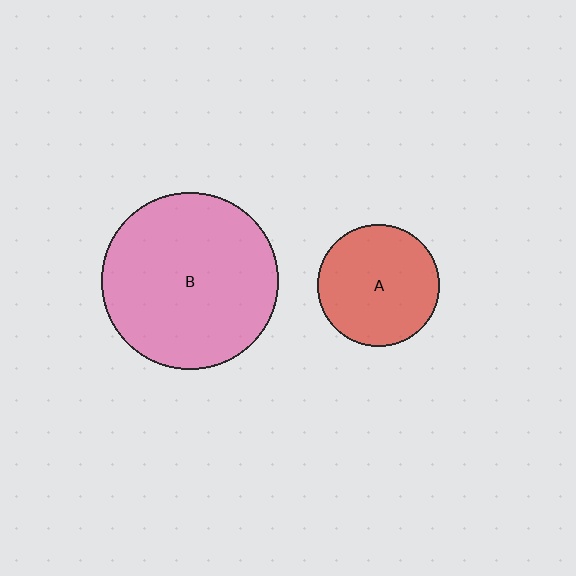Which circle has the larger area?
Circle B (pink).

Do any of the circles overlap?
No, none of the circles overlap.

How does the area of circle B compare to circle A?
Approximately 2.1 times.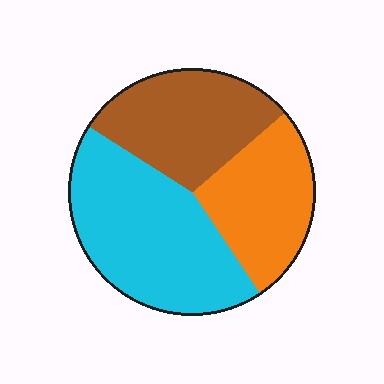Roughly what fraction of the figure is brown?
Brown covers about 30% of the figure.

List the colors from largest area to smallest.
From largest to smallest: cyan, brown, orange.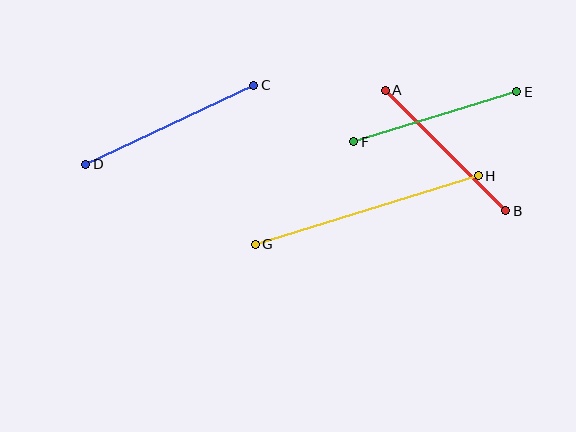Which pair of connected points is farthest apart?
Points G and H are farthest apart.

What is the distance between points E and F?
The distance is approximately 170 pixels.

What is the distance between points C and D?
The distance is approximately 186 pixels.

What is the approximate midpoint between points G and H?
The midpoint is at approximately (367, 210) pixels.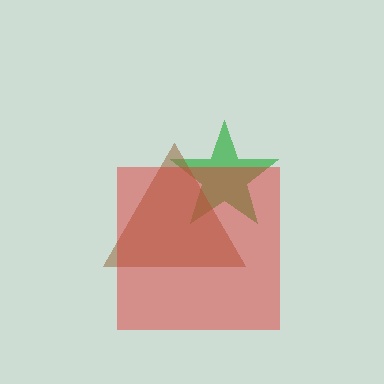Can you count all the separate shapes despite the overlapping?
Yes, there are 3 separate shapes.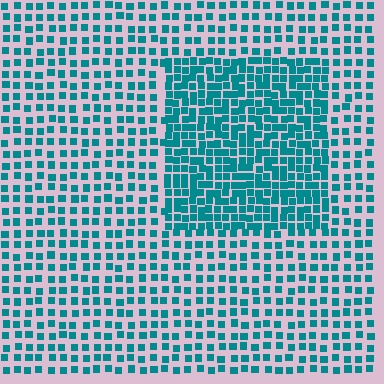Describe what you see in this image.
The image contains small teal elements arranged at two different densities. A rectangle-shaped region is visible where the elements are more densely packed than the surrounding area.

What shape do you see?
I see a rectangle.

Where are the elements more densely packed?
The elements are more densely packed inside the rectangle boundary.